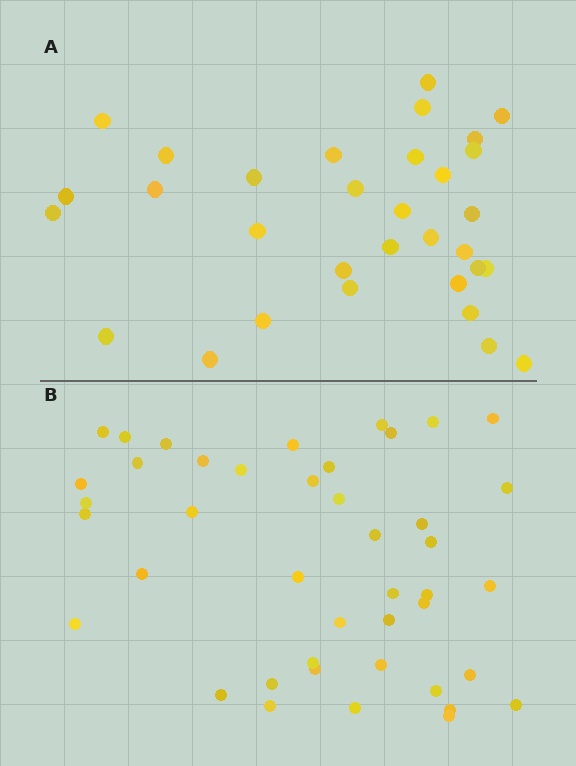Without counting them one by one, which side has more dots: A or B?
Region B (the bottom region) has more dots.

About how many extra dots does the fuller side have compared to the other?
Region B has roughly 12 or so more dots than region A.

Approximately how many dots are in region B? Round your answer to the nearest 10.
About 40 dots. (The exact count is 43, which rounds to 40.)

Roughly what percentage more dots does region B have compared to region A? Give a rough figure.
About 35% more.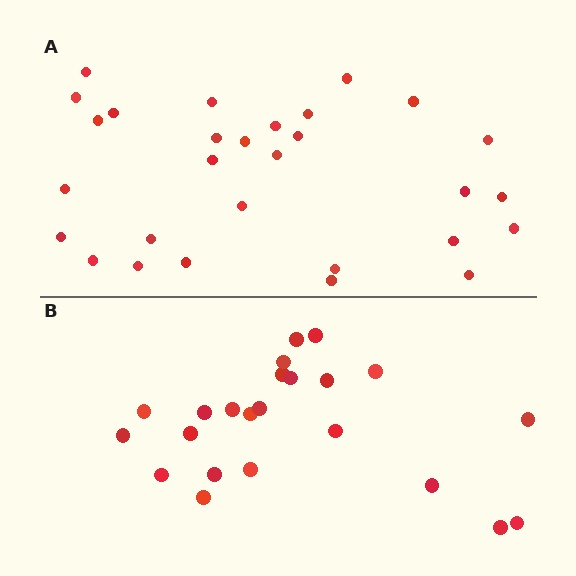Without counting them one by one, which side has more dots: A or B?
Region A (the top region) has more dots.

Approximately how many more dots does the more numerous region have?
Region A has about 6 more dots than region B.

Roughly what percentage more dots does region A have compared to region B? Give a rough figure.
About 25% more.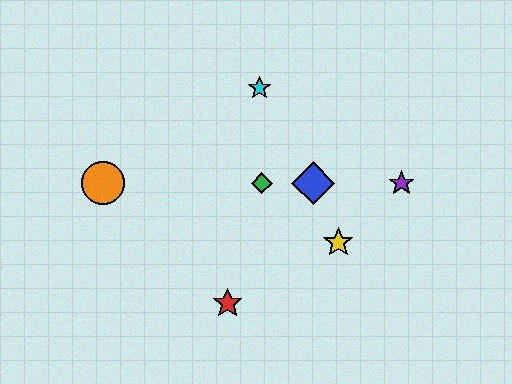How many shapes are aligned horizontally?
4 shapes (the blue diamond, the green diamond, the purple star, the orange circle) are aligned horizontally.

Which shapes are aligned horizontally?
The blue diamond, the green diamond, the purple star, the orange circle are aligned horizontally.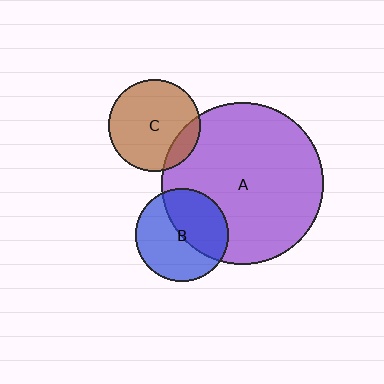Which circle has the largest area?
Circle A (purple).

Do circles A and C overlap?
Yes.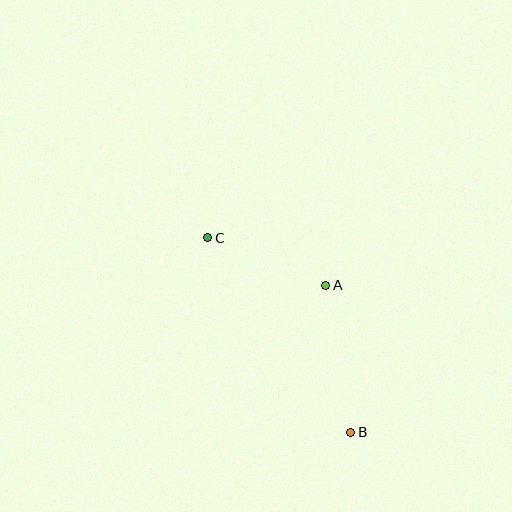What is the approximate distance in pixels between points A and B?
The distance between A and B is approximately 149 pixels.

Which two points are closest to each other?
Points A and C are closest to each other.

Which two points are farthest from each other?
Points B and C are farthest from each other.